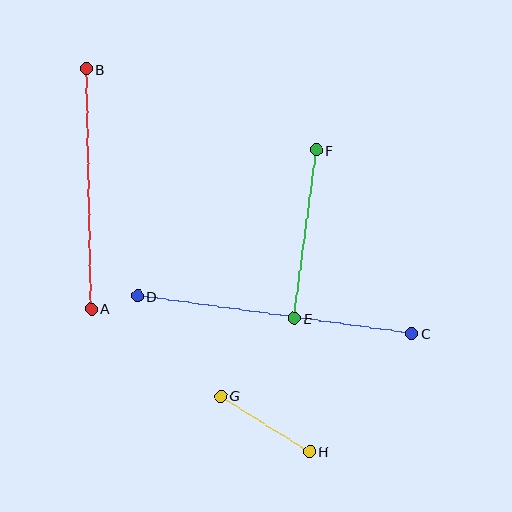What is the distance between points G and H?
The distance is approximately 105 pixels.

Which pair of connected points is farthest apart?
Points C and D are farthest apart.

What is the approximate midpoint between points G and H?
The midpoint is at approximately (265, 424) pixels.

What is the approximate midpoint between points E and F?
The midpoint is at approximately (305, 234) pixels.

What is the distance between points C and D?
The distance is approximately 277 pixels.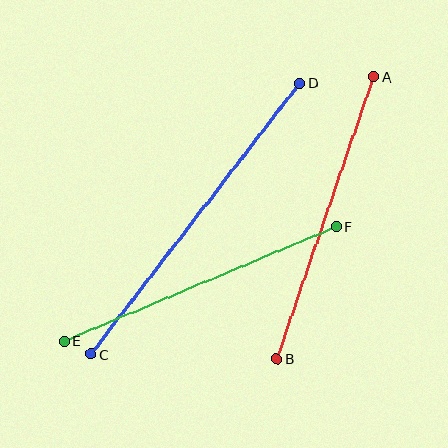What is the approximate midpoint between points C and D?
The midpoint is at approximately (195, 219) pixels.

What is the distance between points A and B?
The distance is approximately 298 pixels.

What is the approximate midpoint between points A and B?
The midpoint is at approximately (326, 218) pixels.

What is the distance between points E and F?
The distance is approximately 295 pixels.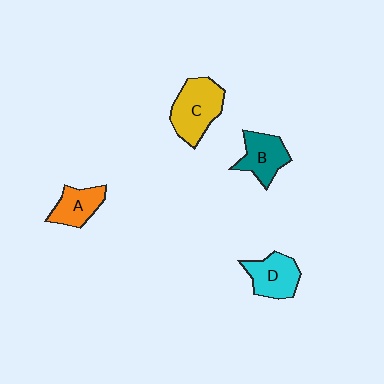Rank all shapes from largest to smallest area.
From largest to smallest: C (yellow), D (cyan), B (teal), A (orange).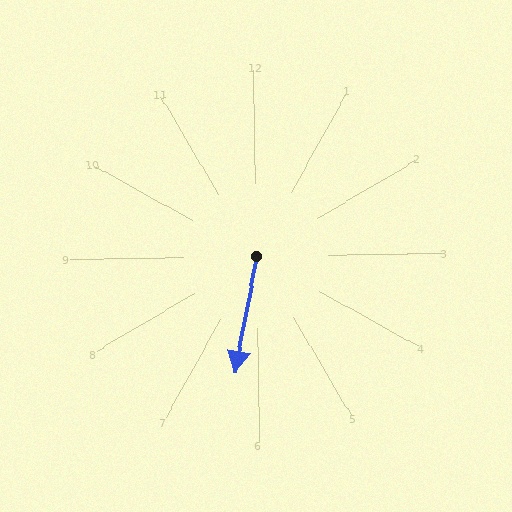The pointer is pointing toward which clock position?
Roughly 6 o'clock.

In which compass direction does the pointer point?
South.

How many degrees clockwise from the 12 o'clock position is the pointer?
Approximately 191 degrees.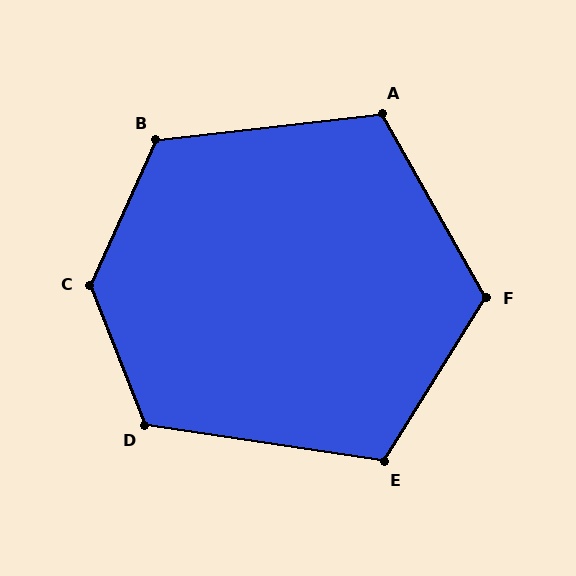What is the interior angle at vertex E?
Approximately 113 degrees (obtuse).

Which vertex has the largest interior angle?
C, at approximately 134 degrees.